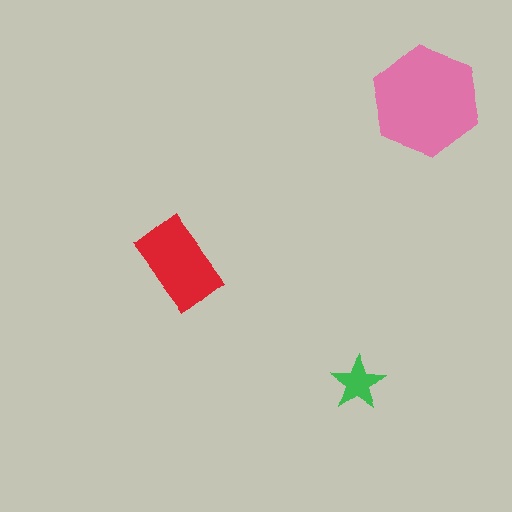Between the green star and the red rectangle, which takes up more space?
The red rectangle.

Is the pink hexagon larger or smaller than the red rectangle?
Larger.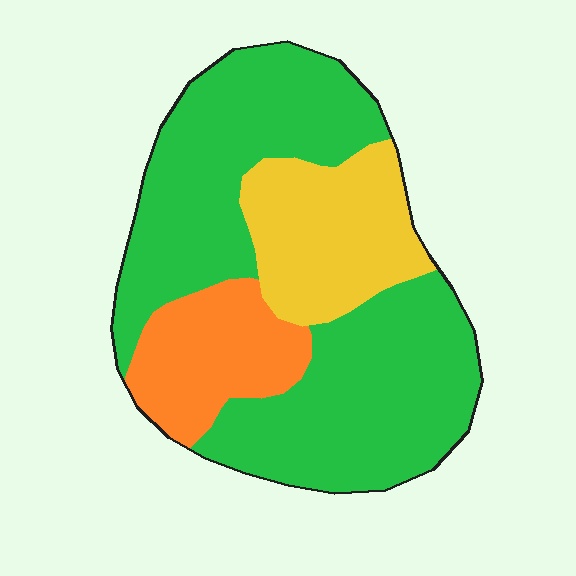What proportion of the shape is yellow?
Yellow covers about 20% of the shape.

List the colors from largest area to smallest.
From largest to smallest: green, yellow, orange.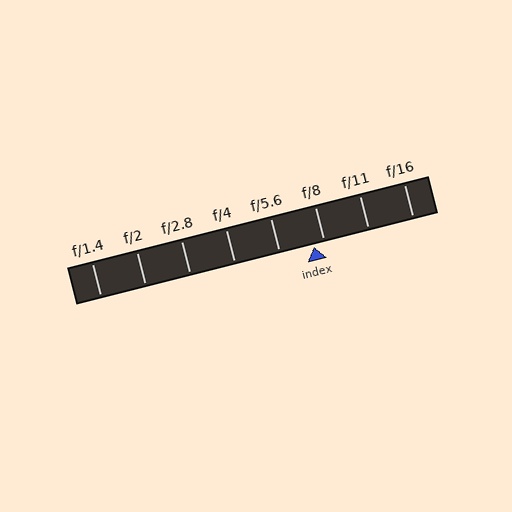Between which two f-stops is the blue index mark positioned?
The index mark is between f/5.6 and f/8.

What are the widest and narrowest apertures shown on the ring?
The widest aperture shown is f/1.4 and the narrowest is f/16.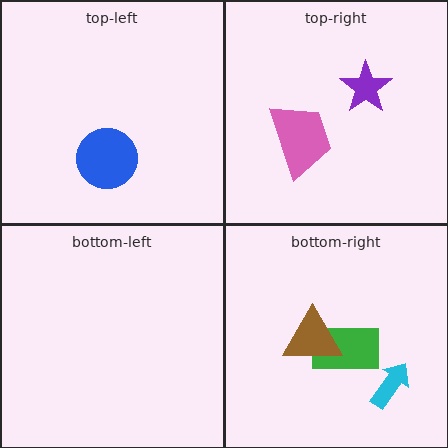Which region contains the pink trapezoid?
The top-right region.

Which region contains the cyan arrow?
The bottom-right region.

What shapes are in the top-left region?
The blue circle.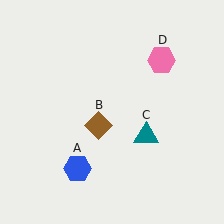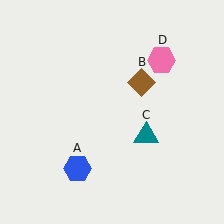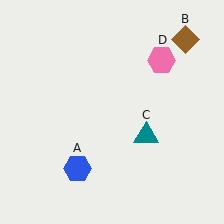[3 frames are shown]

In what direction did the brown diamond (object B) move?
The brown diamond (object B) moved up and to the right.